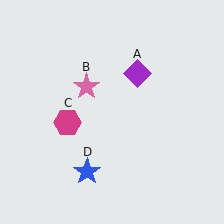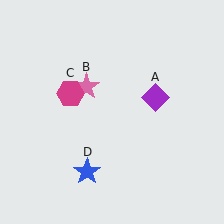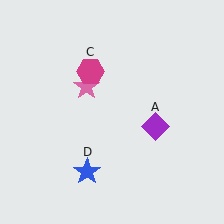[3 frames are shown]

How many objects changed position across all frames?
2 objects changed position: purple diamond (object A), magenta hexagon (object C).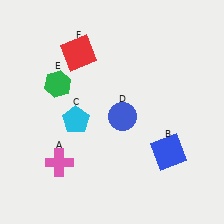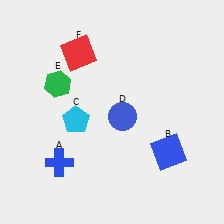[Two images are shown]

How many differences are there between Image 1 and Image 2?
There is 1 difference between the two images.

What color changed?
The cross (A) changed from pink in Image 1 to blue in Image 2.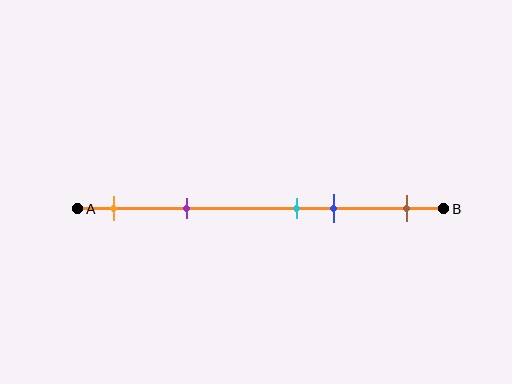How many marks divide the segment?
There are 5 marks dividing the segment.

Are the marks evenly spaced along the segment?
No, the marks are not evenly spaced.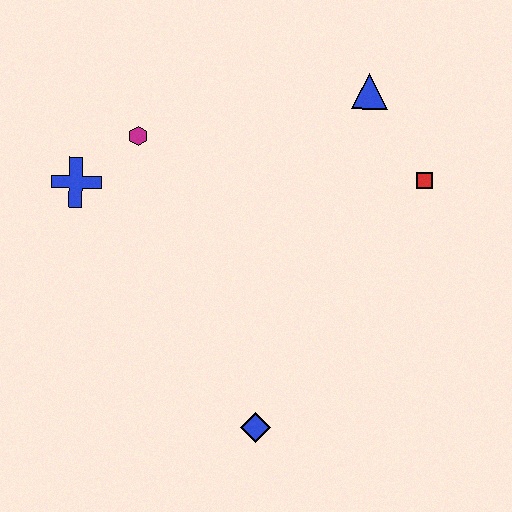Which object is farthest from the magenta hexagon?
The blue diamond is farthest from the magenta hexagon.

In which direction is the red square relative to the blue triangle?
The red square is below the blue triangle.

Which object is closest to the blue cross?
The magenta hexagon is closest to the blue cross.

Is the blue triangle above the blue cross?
Yes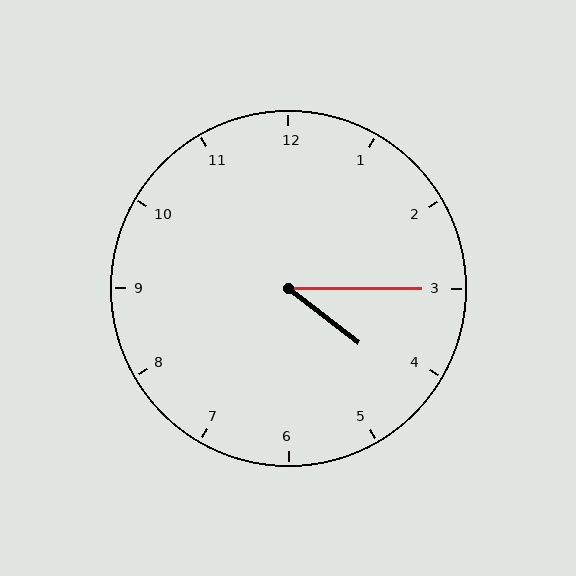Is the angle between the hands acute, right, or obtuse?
It is acute.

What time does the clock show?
4:15.